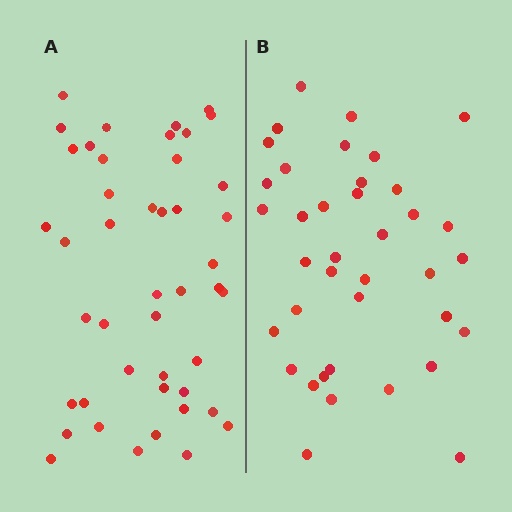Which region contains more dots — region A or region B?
Region A (the left region) has more dots.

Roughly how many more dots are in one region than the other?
Region A has roughly 8 or so more dots than region B.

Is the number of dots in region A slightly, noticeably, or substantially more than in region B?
Region A has only slightly more — the two regions are fairly close. The ratio is roughly 1.2 to 1.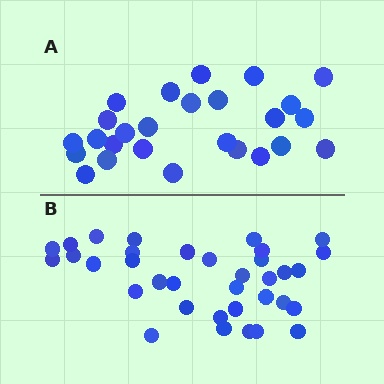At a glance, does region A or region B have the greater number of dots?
Region B (the bottom region) has more dots.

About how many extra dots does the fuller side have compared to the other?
Region B has roughly 8 or so more dots than region A.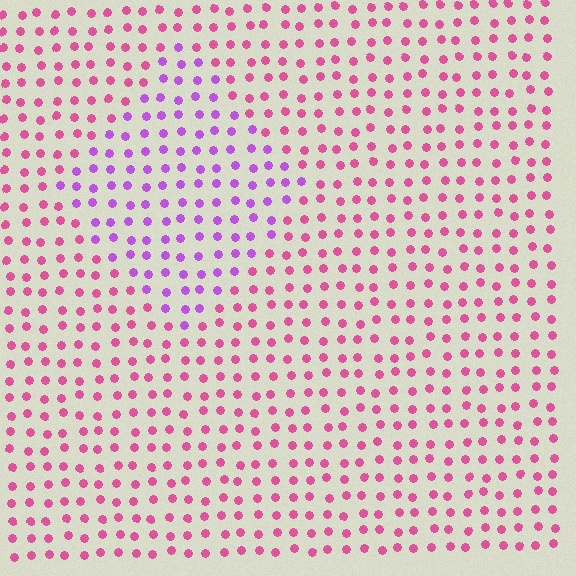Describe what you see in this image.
The image is filled with small pink elements in a uniform arrangement. A diamond-shaped region is visible where the elements are tinted to a slightly different hue, forming a subtle color boundary.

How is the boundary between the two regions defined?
The boundary is defined purely by a slight shift in hue (about 43 degrees). Spacing, size, and orientation are identical on both sides.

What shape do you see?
I see a diamond.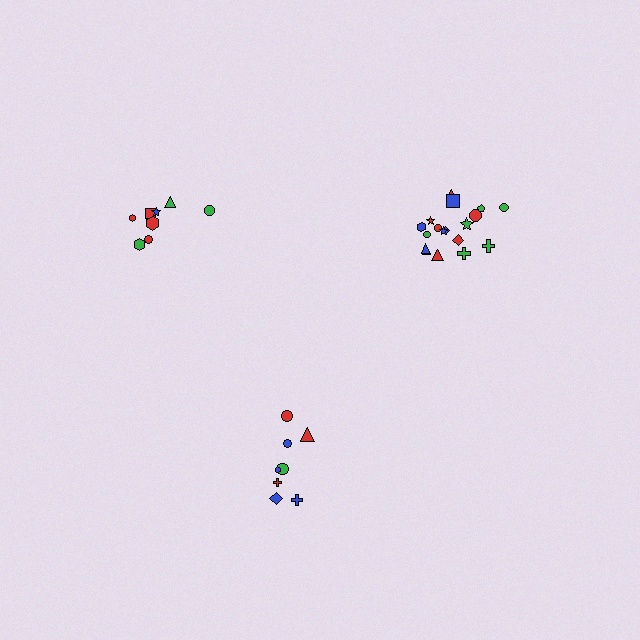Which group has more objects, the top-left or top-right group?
The top-right group.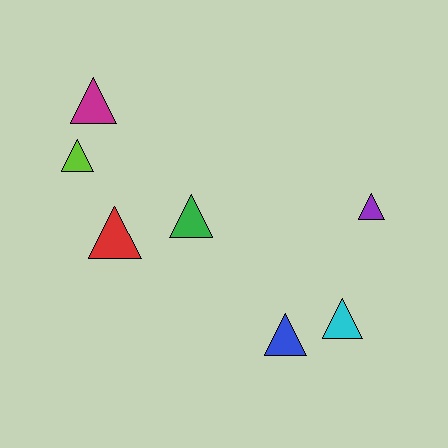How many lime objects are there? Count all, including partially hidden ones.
There is 1 lime object.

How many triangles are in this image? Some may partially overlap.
There are 7 triangles.